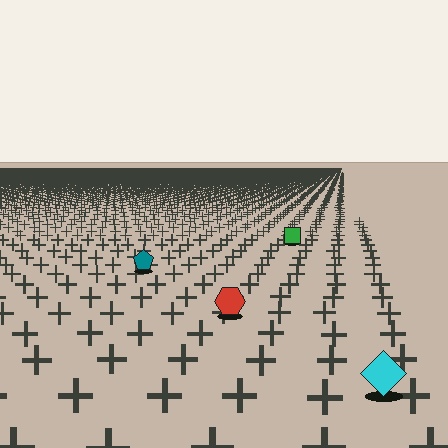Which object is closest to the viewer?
The cyan diamond is closest. The texture marks near it are larger and more spread out.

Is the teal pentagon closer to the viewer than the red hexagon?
No. The red hexagon is closer — you can tell from the texture gradient: the ground texture is coarser near it.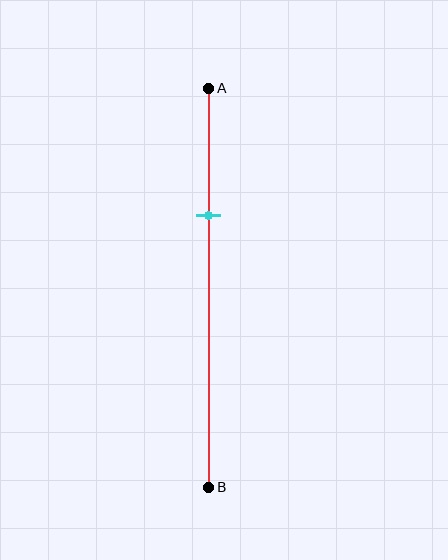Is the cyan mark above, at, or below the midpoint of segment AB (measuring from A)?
The cyan mark is above the midpoint of segment AB.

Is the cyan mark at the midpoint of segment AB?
No, the mark is at about 30% from A, not at the 50% midpoint.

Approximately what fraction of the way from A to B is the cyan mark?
The cyan mark is approximately 30% of the way from A to B.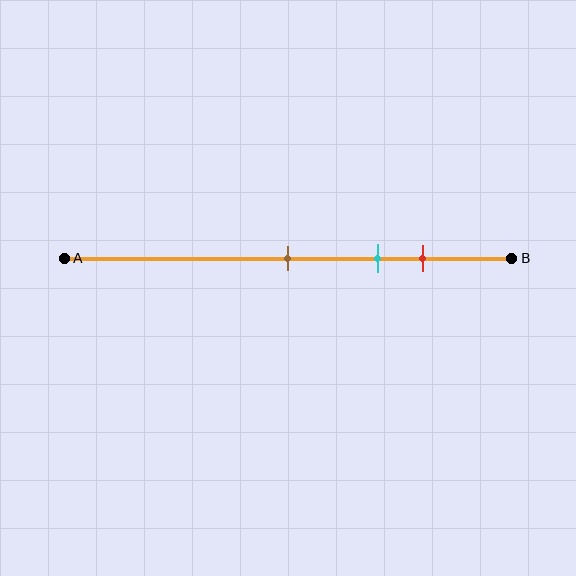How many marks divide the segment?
There are 3 marks dividing the segment.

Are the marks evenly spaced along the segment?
Yes, the marks are approximately evenly spaced.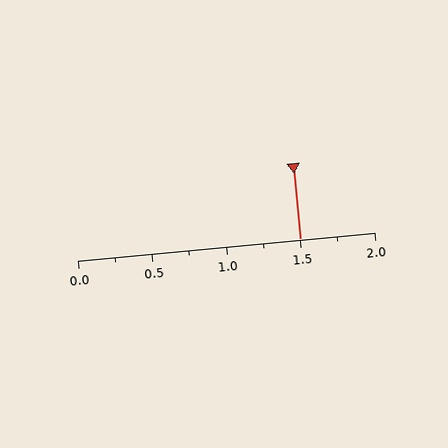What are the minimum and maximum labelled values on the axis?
The axis runs from 0.0 to 2.0.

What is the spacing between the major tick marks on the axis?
The major ticks are spaced 0.5 apart.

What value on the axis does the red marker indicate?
The marker indicates approximately 1.5.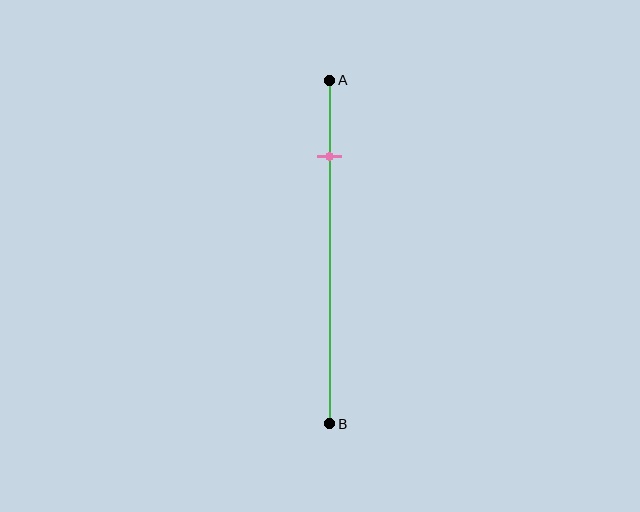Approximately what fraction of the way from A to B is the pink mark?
The pink mark is approximately 20% of the way from A to B.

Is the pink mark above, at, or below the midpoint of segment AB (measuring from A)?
The pink mark is above the midpoint of segment AB.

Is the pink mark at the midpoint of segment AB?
No, the mark is at about 20% from A, not at the 50% midpoint.